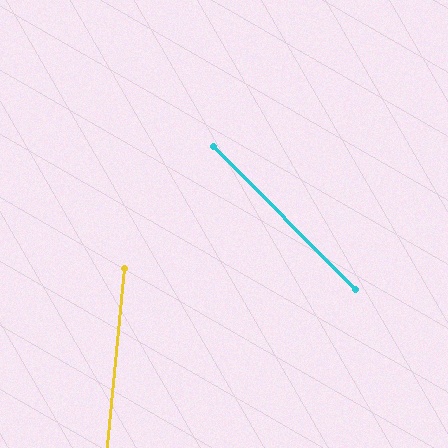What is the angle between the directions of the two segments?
Approximately 50 degrees.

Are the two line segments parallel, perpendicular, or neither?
Neither parallel nor perpendicular — they differ by about 50°.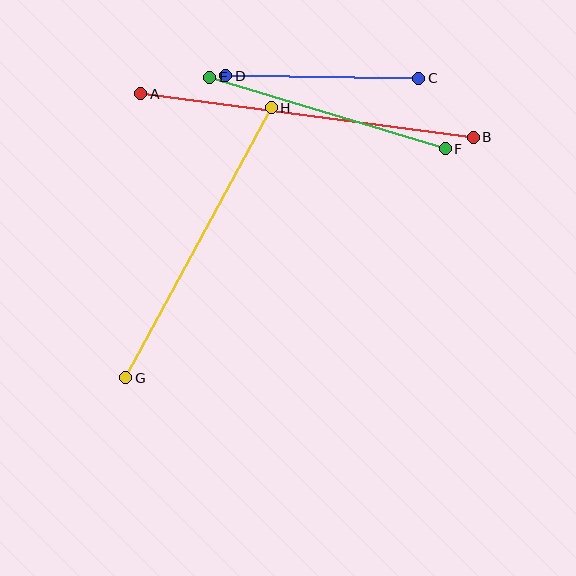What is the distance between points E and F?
The distance is approximately 246 pixels.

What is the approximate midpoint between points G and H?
The midpoint is at approximately (198, 243) pixels.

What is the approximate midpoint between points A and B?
The midpoint is at approximately (307, 115) pixels.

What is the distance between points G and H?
The distance is approximately 307 pixels.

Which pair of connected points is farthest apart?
Points A and B are farthest apart.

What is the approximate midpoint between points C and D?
The midpoint is at approximately (322, 77) pixels.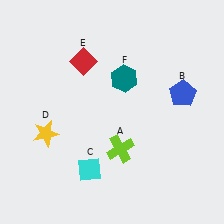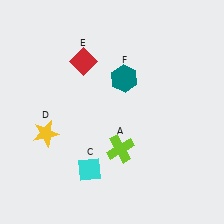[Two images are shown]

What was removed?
The blue pentagon (B) was removed in Image 2.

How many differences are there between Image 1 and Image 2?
There is 1 difference between the two images.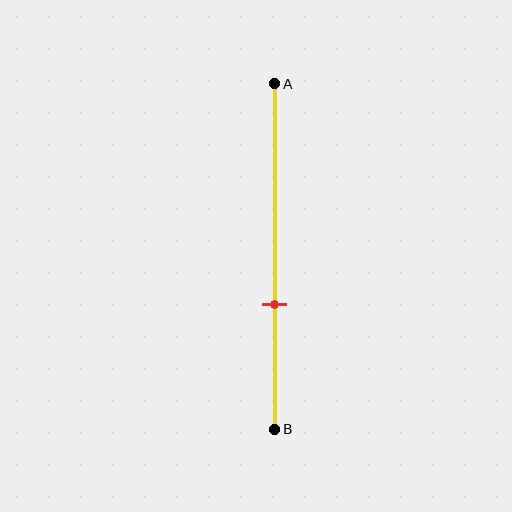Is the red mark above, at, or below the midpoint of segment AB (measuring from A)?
The red mark is below the midpoint of segment AB.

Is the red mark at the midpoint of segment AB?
No, the mark is at about 65% from A, not at the 50% midpoint.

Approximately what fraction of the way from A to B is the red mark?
The red mark is approximately 65% of the way from A to B.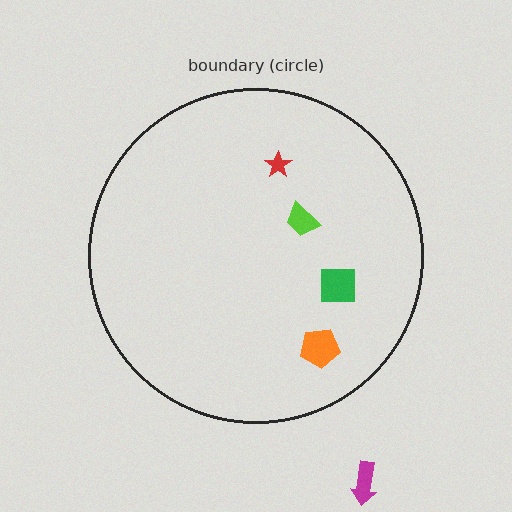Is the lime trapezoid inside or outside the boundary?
Inside.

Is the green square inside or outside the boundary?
Inside.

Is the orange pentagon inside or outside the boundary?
Inside.